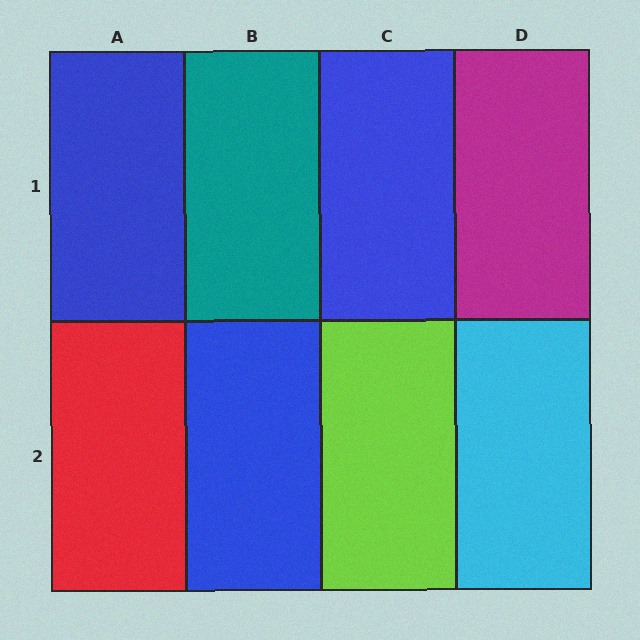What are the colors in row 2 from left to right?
Red, blue, lime, cyan.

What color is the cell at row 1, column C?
Blue.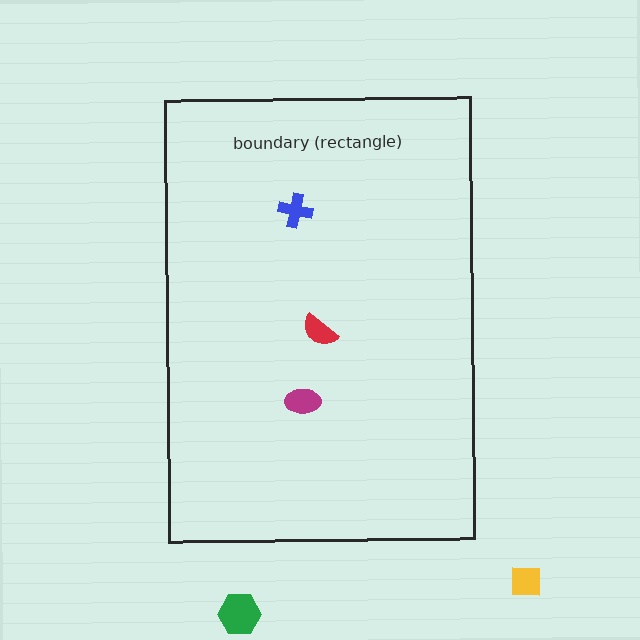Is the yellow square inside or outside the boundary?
Outside.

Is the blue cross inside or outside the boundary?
Inside.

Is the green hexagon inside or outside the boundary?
Outside.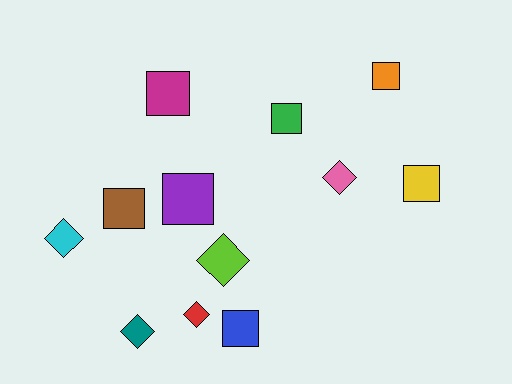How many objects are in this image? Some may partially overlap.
There are 12 objects.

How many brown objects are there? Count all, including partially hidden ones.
There is 1 brown object.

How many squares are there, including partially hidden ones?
There are 7 squares.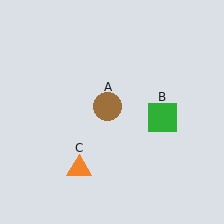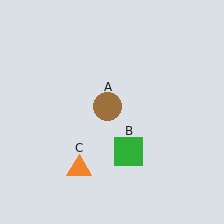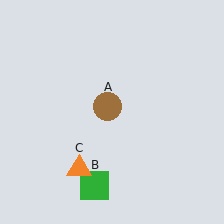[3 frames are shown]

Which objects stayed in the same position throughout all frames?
Brown circle (object A) and orange triangle (object C) remained stationary.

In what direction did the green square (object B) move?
The green square (object B) moved down and to the left.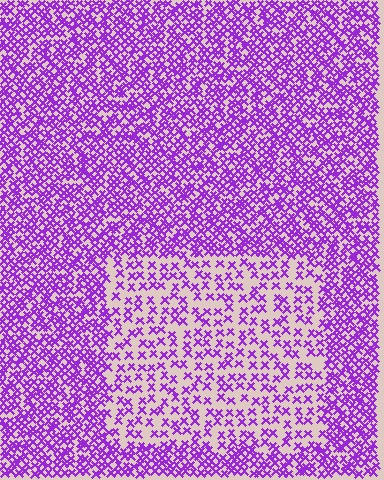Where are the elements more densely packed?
The elements are more densely packed outside the rectangle boundary.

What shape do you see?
I see a rectangle.